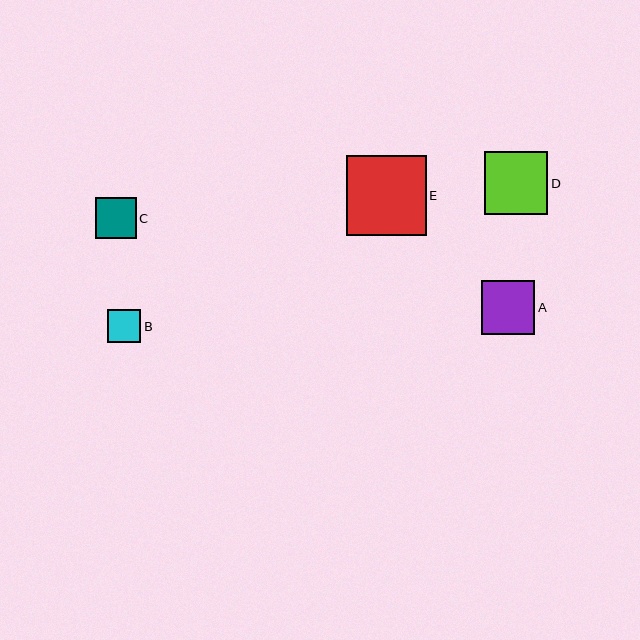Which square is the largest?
Square E is the largest with a size of approximately 80 pixels.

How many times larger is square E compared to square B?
Square E is approximately 2.4 times the size of square B.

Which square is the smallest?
Square B is the smallest with a size of approximately 33 pixels.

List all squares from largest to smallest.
From largest to smallest: E, D, A, C, B.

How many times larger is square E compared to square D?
Square E is approximately 1.3 times the size of square D.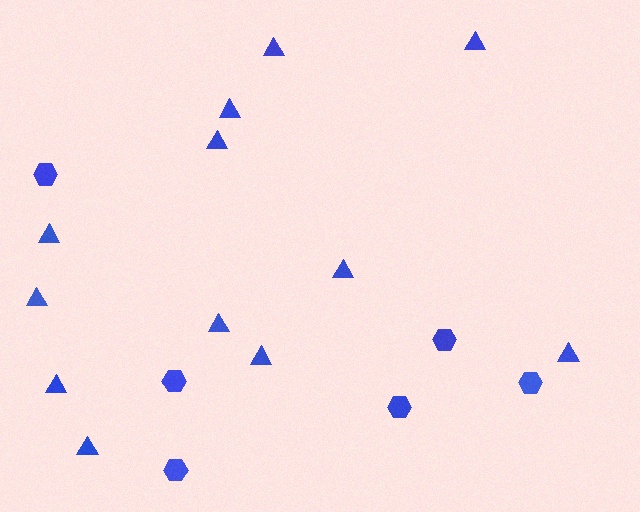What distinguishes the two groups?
There are 2 groups: one group of hexagons (6) and one group of triangles (12).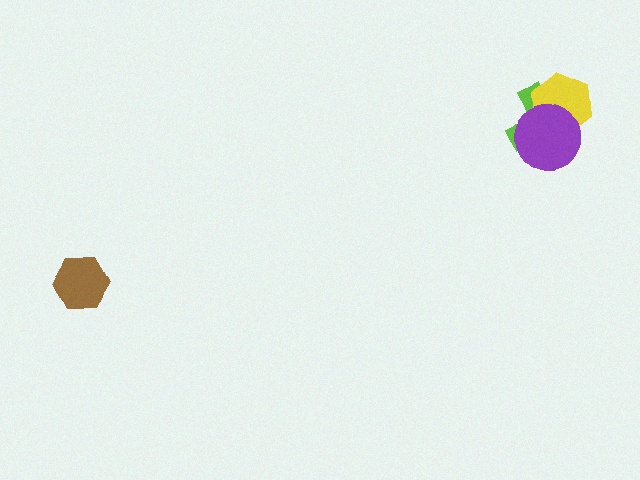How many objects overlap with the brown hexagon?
0 objects overlap with the brown hexagon.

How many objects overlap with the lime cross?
2 objects overlap with the lime cross.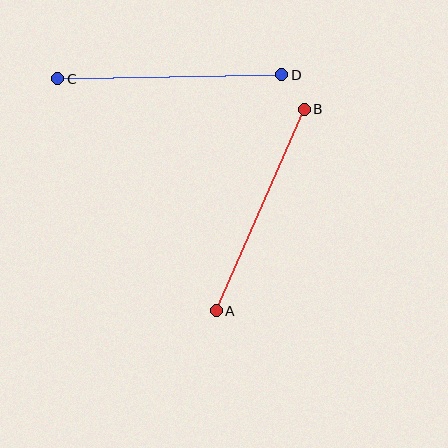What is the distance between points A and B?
The distance is approximately 220 pixels.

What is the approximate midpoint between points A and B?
The midpoint is at approximately (260, 210) pixels.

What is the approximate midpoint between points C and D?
The midpoint is at approximately (170, 77) pixels.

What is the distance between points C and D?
The distance is approximately 224 pixels.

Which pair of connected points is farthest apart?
Points C and D are farthest apart.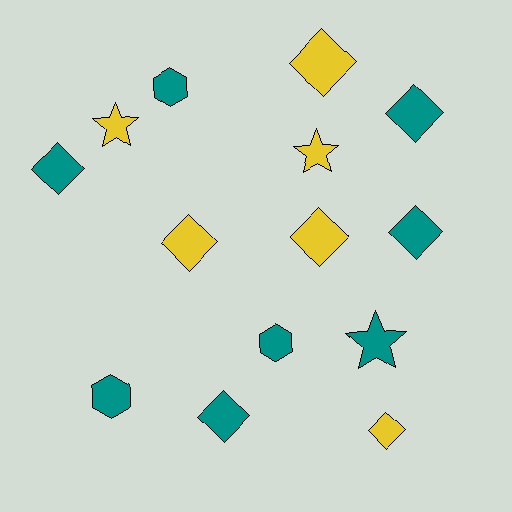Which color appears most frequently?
Teal, with 8 objects.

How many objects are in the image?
There are 14 objects.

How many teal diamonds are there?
There are 4 teal diamonds.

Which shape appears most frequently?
Diamond, with 8 objects.